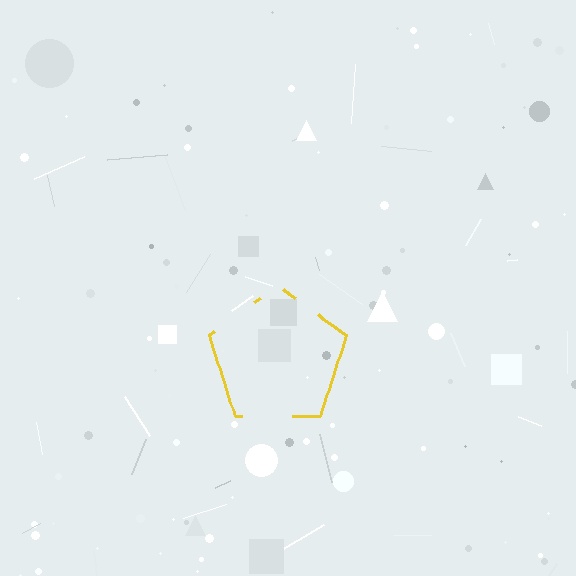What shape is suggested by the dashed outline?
The dashed outline suggests a pentagon.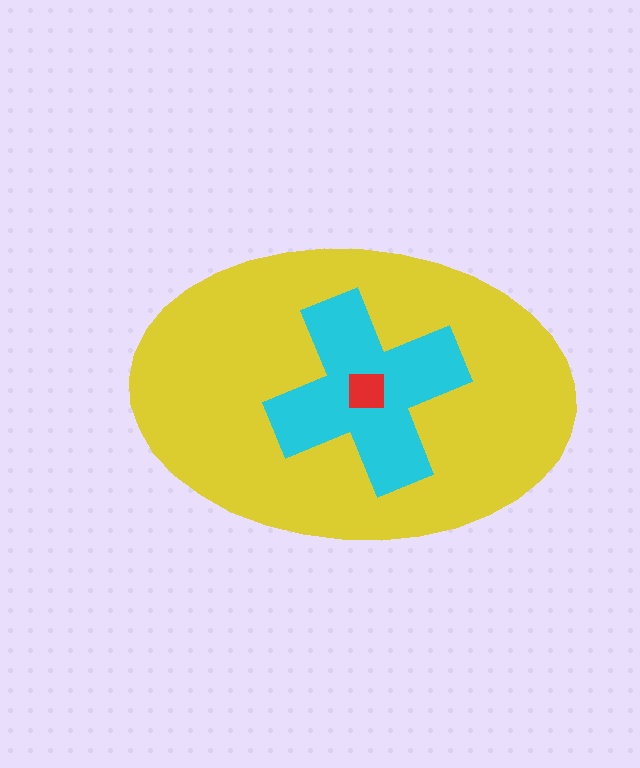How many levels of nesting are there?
3.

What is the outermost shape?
The yellow ellipse.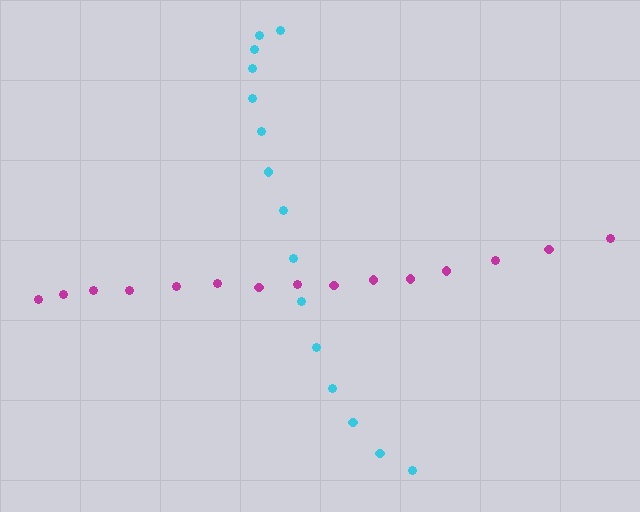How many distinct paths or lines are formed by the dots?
There are 2 distinct paths.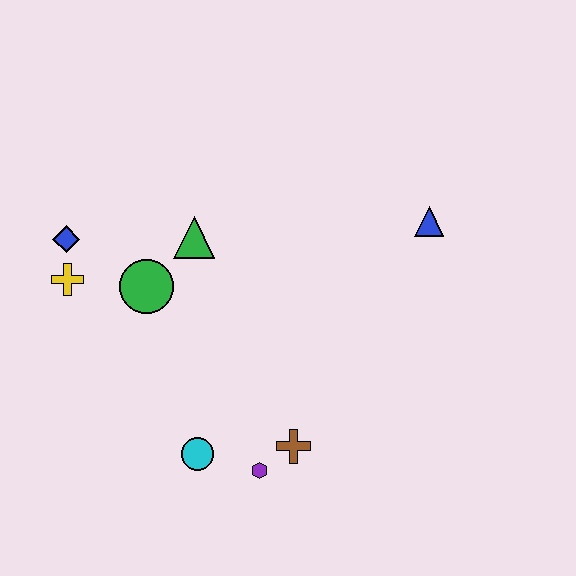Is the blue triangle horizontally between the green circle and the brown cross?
No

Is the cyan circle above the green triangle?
No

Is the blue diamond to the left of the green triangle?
Yes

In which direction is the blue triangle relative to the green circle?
The blue triangle is to the right of the green circle.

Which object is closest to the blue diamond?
The yellow cross is closest to the blue diamond.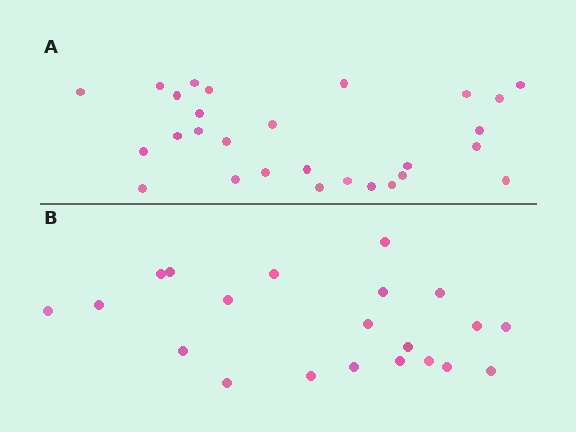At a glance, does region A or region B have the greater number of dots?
Region A (the top region) has more dots.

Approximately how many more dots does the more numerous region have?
Region A has roughly 8 or so more dots than region B.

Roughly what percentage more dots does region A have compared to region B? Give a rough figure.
About 35% more.